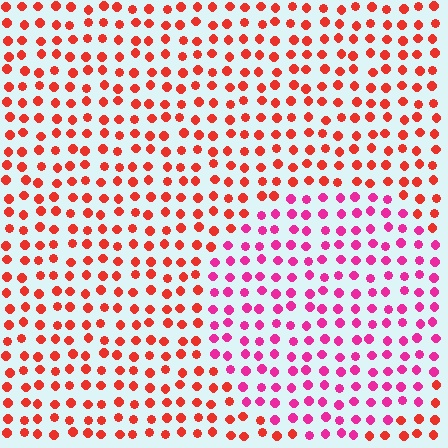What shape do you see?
I see a circle.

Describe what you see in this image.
The image is filled with small red elements in a uniform arrangement. A circle-shaped region is visible where the elements are tinted to a slightly different hue, forming a subtle color boundary.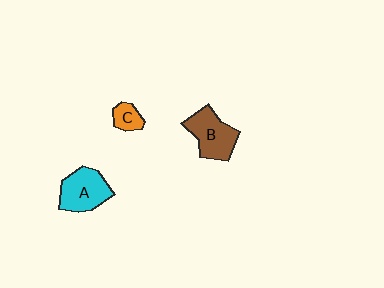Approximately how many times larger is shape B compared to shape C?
Approximately 2.6 times.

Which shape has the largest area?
Shape B (brown).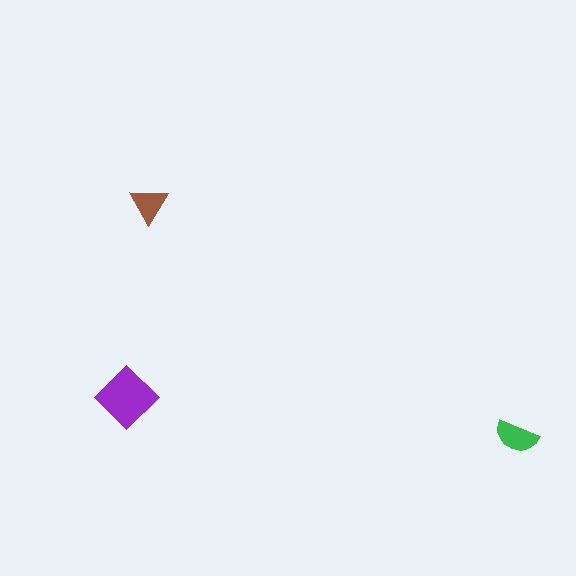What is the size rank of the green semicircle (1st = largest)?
2nd.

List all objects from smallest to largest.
The brown triangle, the green semicircle, the purple diamond.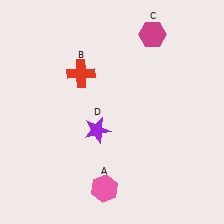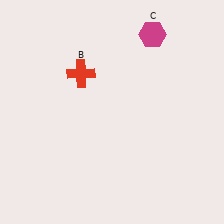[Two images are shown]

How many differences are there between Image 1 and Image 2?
There are 2 differences between the two images.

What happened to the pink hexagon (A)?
The pink hexagon (A) was removed in Image 2. It was in the bottom-left area of Image 1.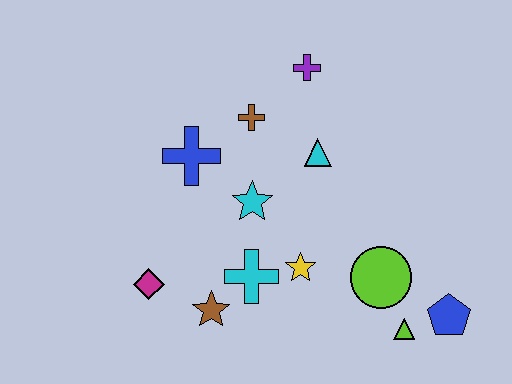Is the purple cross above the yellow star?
Yes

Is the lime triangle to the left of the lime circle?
No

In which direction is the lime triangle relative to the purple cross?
The lime triangle is below the purple cross.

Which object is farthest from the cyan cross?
The purple cross is farthest from the cyan cross.